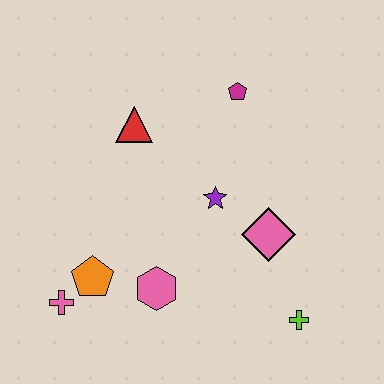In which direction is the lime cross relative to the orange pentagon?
The lime cross is to the right of the orange pentagon.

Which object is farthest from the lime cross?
The red triangle is farthest from the lime cross.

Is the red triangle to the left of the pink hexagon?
Yes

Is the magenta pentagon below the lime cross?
No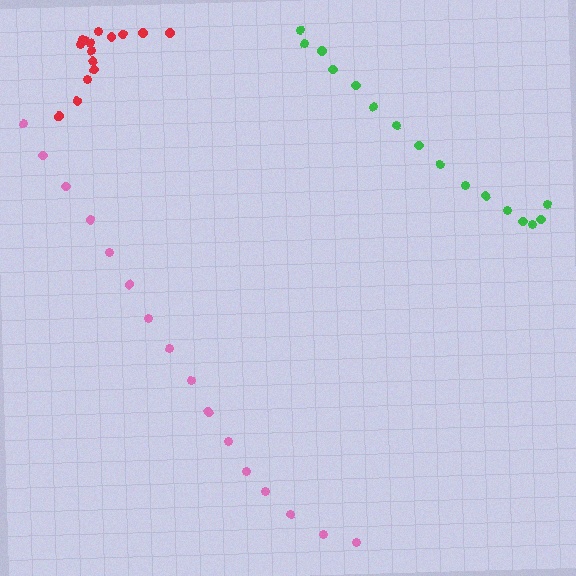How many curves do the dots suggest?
There are 3 distinct paths.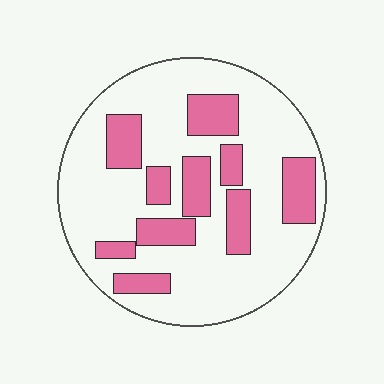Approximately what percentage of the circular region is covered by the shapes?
Approximately 25%.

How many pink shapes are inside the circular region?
10.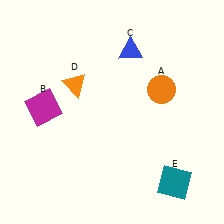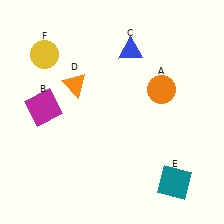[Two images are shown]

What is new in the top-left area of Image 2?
A yellow circle (F) was added in the top-left area of Image 2.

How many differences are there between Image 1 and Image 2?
There is 1 difference between the two images.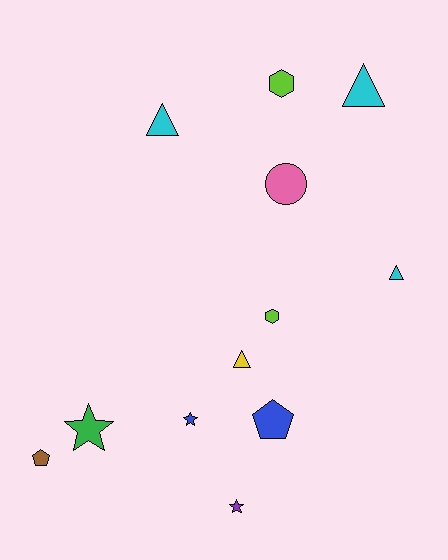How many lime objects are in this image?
There are 2 lime objects.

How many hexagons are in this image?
There are 2 hexagons.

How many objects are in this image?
There are 12 objects.